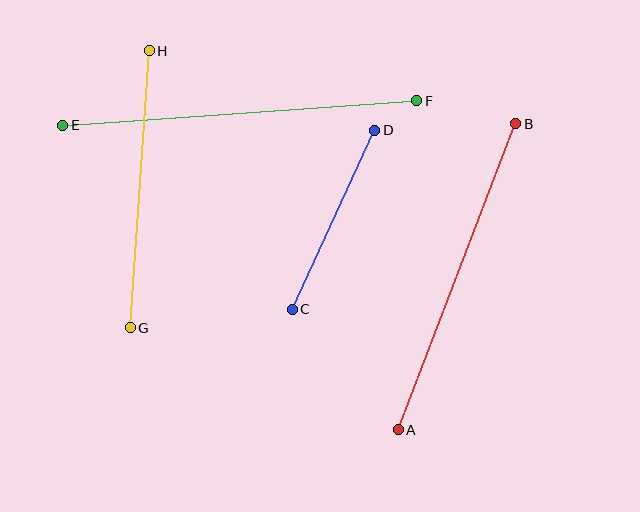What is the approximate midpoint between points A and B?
The midpoint is at approximately (457, 277) pixels.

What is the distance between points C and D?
The distance is approximately 197 pixels.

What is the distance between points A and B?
The distance is approximately 328 pixels.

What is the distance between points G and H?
The distance is approximately 277 pixels.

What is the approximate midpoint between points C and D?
The midpoint is at approximately (333, 220) pixels.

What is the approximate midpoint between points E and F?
The midpoint is at approximately (240, 113) pixels.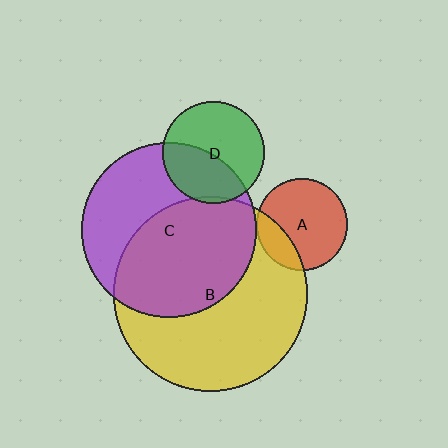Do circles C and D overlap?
Yes.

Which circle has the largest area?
Circle B (yellow).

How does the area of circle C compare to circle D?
Approximately 2.9 times.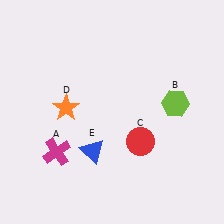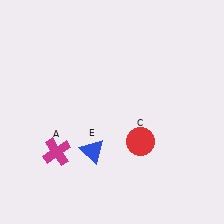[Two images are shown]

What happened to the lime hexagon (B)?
The lime hexagon (B) was removed in Image 2. It was in the top-right area of Image 1.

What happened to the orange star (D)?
The orange star (D) was removed in Image 2. It was in the top-left area of Image 1.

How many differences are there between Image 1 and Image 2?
There are 2 differences between the two images.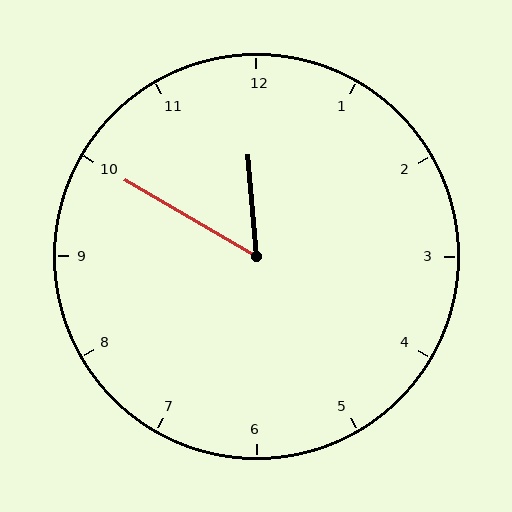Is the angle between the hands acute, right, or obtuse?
It is acute.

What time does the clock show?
11:50.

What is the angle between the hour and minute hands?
Approximately 55 degrees.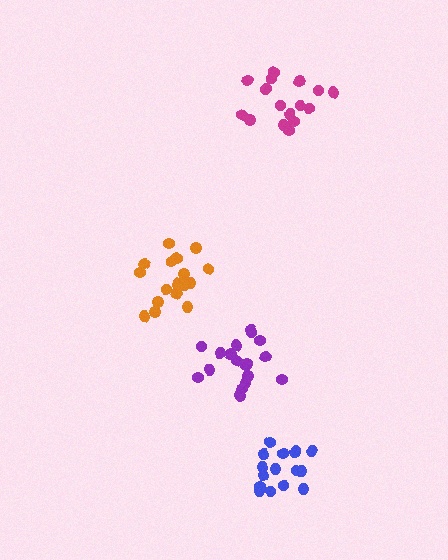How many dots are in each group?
Group 1: 18 dots, Group 2: 16 dots, Group 3: 18 dots, Group 4: 18 dots (70 total).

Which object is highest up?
The magenta cluster is topmost.